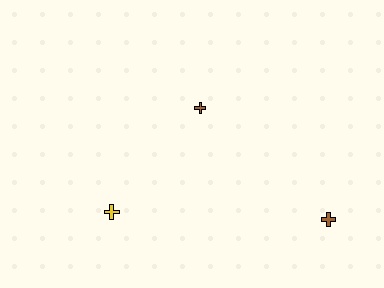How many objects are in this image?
There are 3 objects.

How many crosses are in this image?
There are 3 crosses.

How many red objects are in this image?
There are no red objects.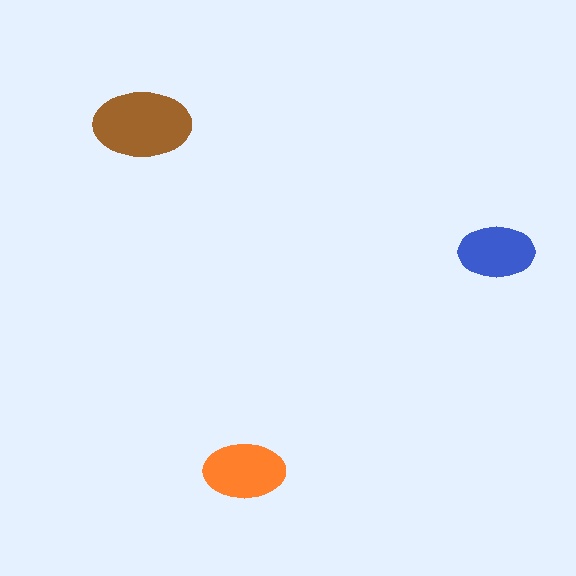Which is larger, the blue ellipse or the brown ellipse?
The brown one.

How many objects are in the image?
There are 3 objects in the image.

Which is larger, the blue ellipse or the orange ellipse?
The orange one.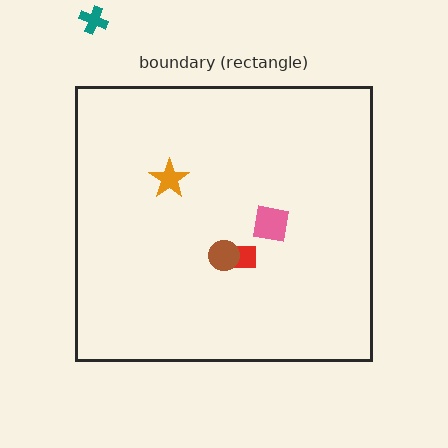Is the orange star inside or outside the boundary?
Inside.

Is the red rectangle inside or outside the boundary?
Inside.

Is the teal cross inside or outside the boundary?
Outside.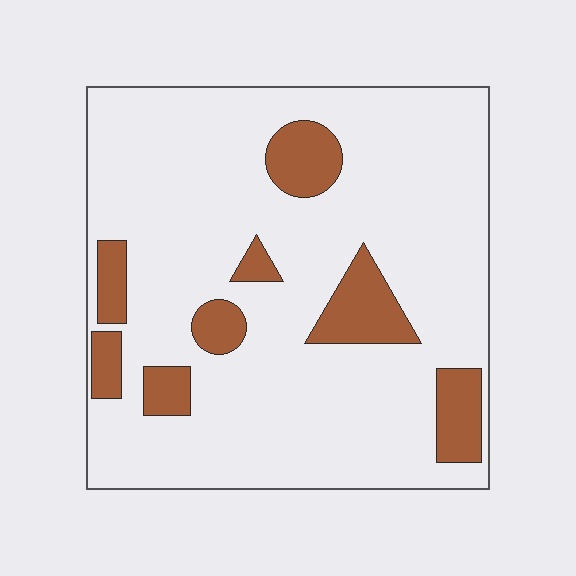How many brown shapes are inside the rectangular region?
8.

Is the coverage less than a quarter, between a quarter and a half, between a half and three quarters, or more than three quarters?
Less than a quarter.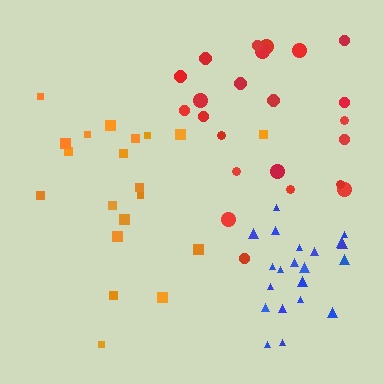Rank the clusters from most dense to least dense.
blue, red, orange.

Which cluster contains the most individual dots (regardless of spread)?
Red (23).